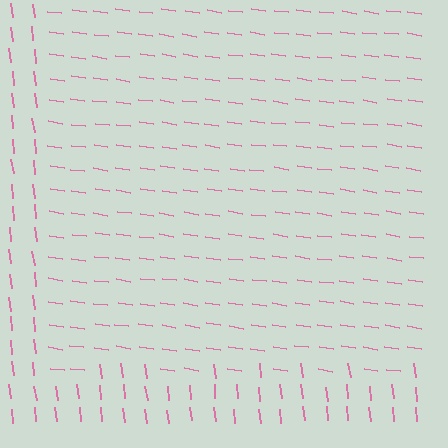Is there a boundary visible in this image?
Yes, there is a texture boundary formed by a change in line orientation.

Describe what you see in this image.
The image is filled with small pink line segments. A rectangle region in the image has lines oriented differently from the surrounding lines, creating a visible texture boundary.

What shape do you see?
I see a rectangle.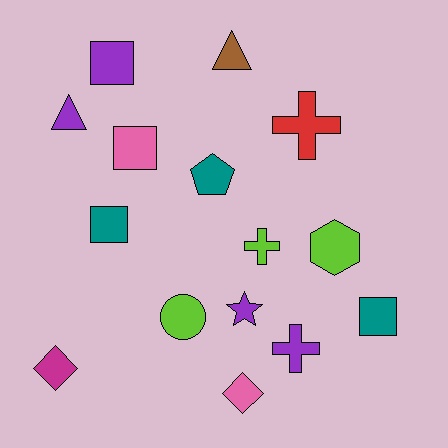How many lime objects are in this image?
There are 3 lime objects.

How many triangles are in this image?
There are 2 triangles.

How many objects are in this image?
There are 15 objects.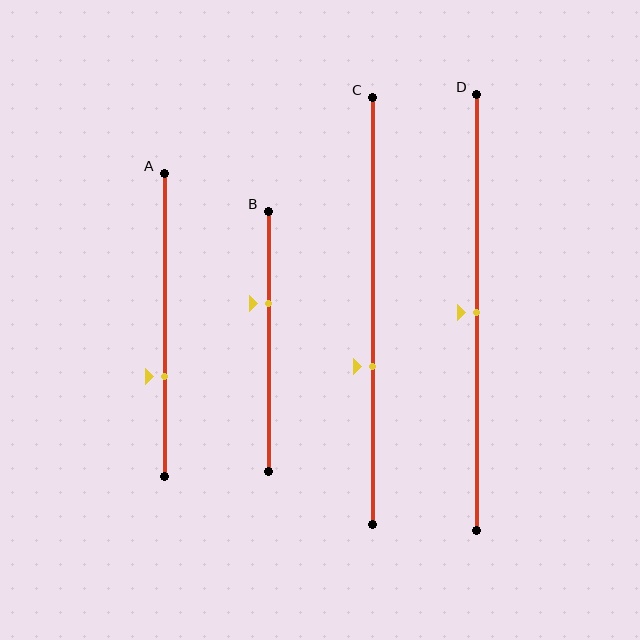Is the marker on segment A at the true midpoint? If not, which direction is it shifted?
No, the marker on segment A is shifted downward by about 17% of the segment length.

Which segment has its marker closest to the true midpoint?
Segment D has its marker closest to the true midpoint.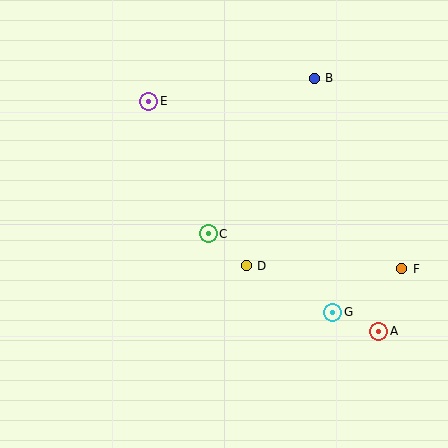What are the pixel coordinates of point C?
Point C is at (208, 234).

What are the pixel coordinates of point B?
Point B is at (314, 78).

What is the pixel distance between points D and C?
The distance between D and C is 49 pixels.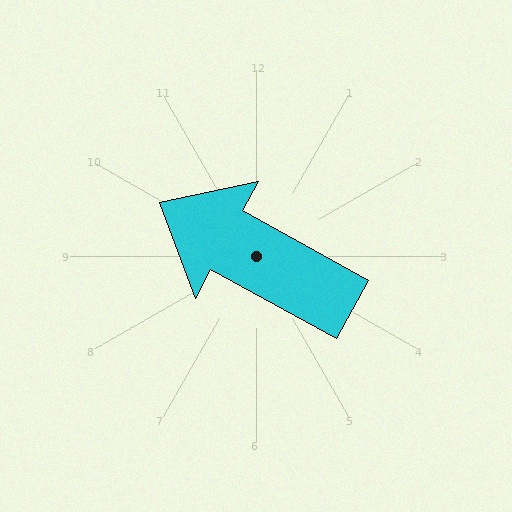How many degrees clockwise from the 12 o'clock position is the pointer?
Approximately 299 degrees.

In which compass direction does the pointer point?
Northwest.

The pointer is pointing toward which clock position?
Roughly 10 o'clock.